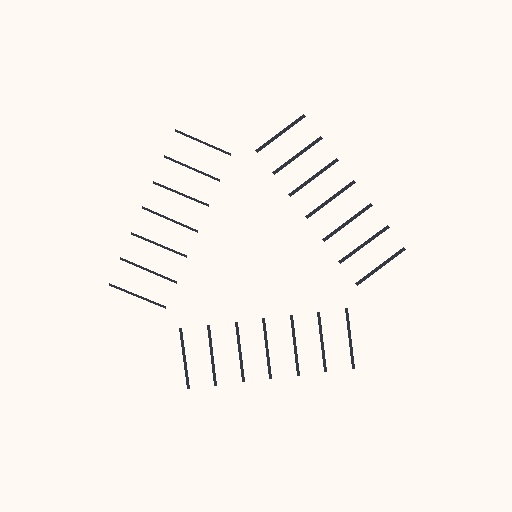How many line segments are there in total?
21 — 7 along each of the 3 edges.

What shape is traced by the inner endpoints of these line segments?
An illusory triangle — the line segments terminate on its edges but no continuous stroke is drawn.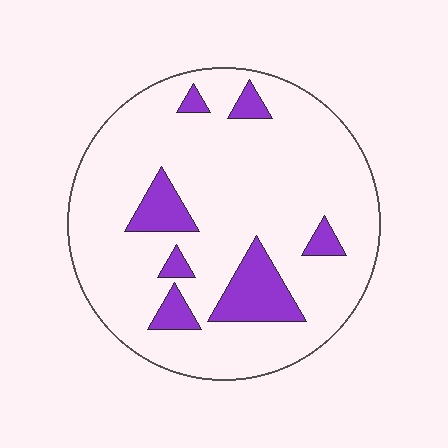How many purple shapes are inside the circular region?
7.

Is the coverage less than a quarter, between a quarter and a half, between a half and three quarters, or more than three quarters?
Less than a quarter.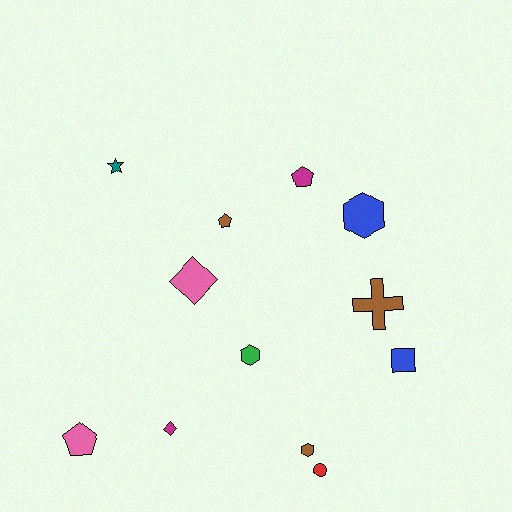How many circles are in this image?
There is 1 circle.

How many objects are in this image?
There are 12 objects.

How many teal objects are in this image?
There is 1 teal object.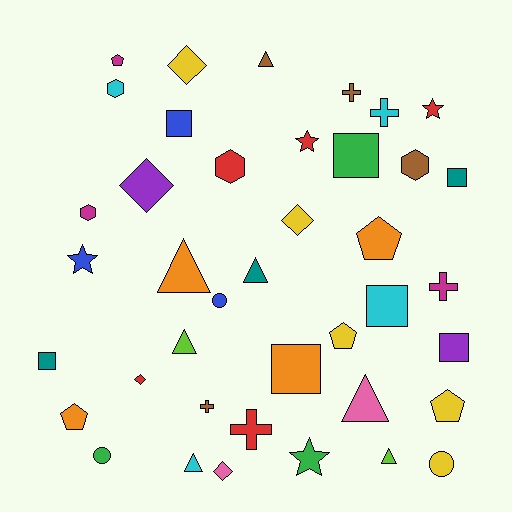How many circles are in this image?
There are 3 circles.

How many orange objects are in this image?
There are 4 orange objects.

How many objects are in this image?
There are 40 objects.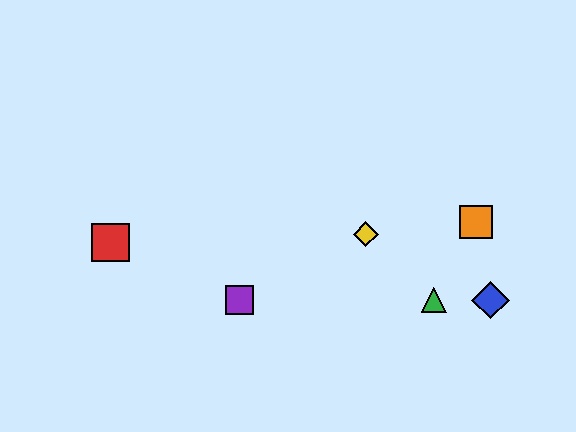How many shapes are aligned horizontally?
3 shapes (the blue diamond, the green triangle, the purple square) are aligned horizontally.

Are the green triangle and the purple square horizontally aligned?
Yes, both are at y≈300.